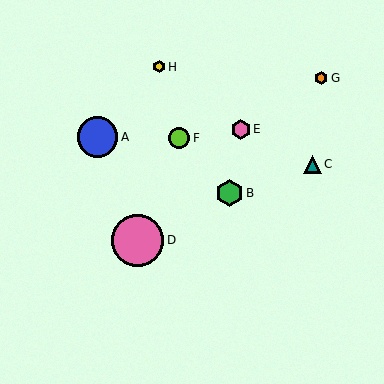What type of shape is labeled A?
Shape A is a blue circle.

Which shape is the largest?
The pink circle (labeled D) is the largest.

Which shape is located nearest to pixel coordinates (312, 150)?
The teal triangle (labeled C) at (312, 164) is nearest to that location.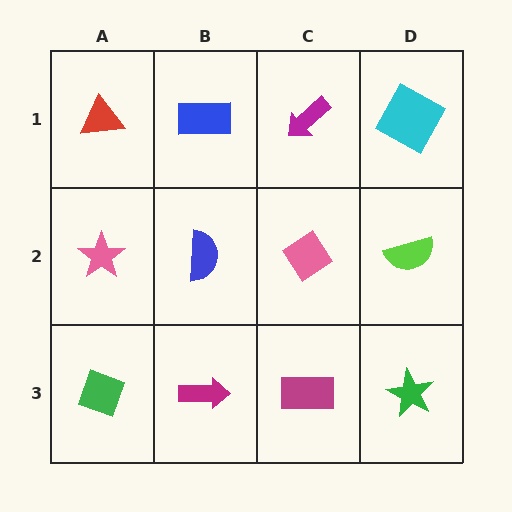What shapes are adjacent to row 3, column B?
A blue semicircle (row 2, column B), a green diamond (row 3, column A), a magenta rectangle (row 3, column C).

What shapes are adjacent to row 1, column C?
A pink diamond (row 2, column C), a blue rectangle (row 1, column B), a cyan square (row 1, column D).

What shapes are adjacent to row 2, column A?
A red triangle (row 1, column A), a green diamond (row 3, column A), a blue semicircle (row 2, column B).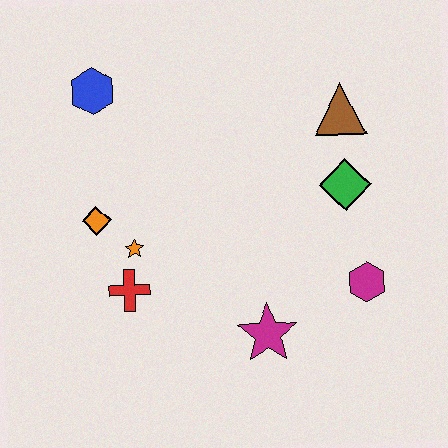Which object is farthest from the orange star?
The brown triangle is farthest from the orange star.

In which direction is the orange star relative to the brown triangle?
The orange star is to the left of the brown triangle.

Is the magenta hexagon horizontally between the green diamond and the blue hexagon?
No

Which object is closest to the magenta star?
The magenta hexagon is closest to the magenta star.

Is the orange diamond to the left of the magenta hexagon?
Yes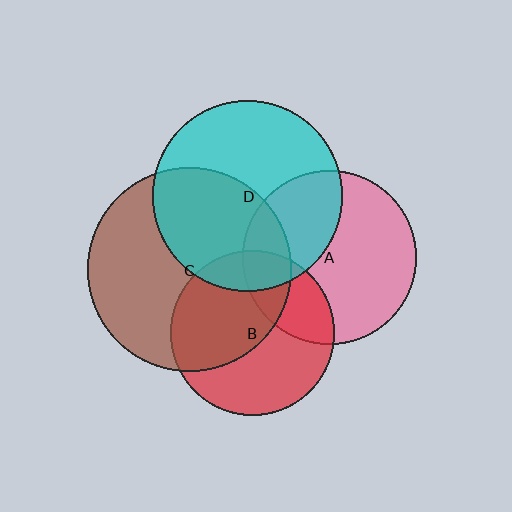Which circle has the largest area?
Circle C (brown).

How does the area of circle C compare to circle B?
Approximately 1.5 times.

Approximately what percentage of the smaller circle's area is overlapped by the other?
Approximately 35%.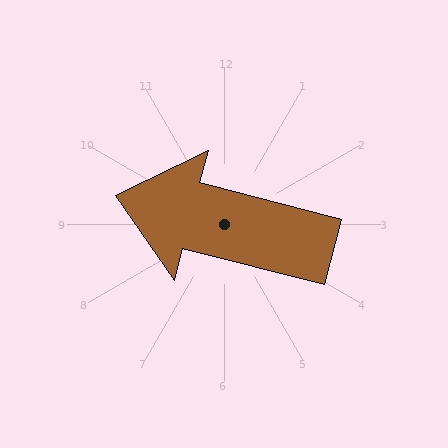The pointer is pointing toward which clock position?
Roughly 9 o'clock.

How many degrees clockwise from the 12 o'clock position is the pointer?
Approximately 284 degrees.